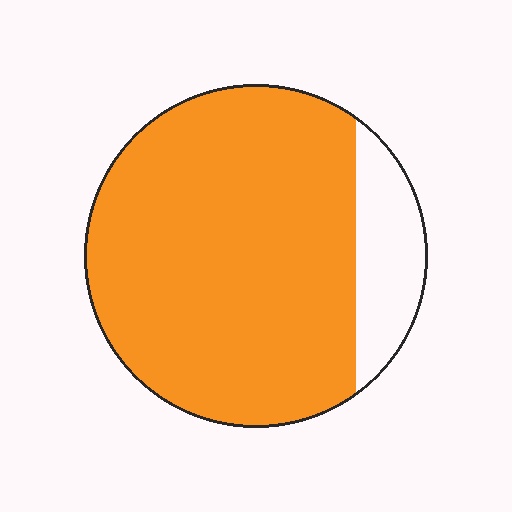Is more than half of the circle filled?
Yes.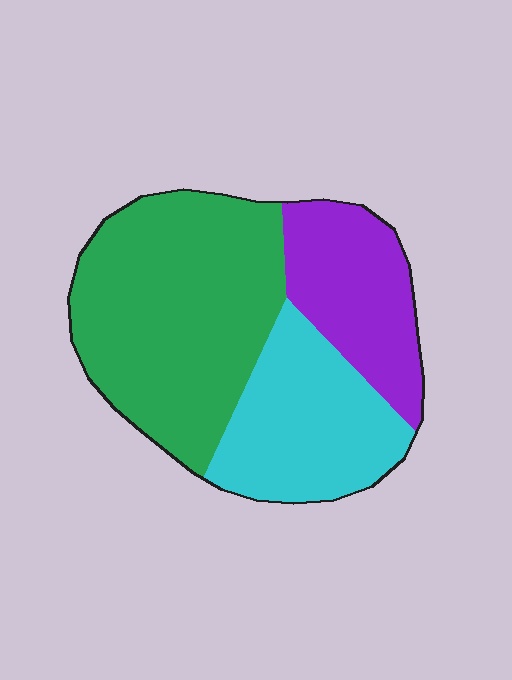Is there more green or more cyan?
Green.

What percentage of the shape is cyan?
Cyan takes up about one quarter (1/4) of the shape.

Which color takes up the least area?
Purple, at roughly 25%.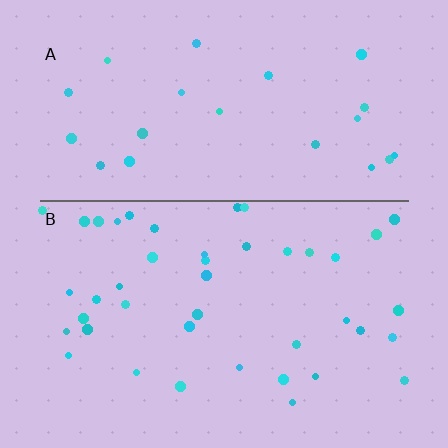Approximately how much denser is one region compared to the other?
Approximately 1.8× — region B over region A.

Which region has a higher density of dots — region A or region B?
B (the bottom).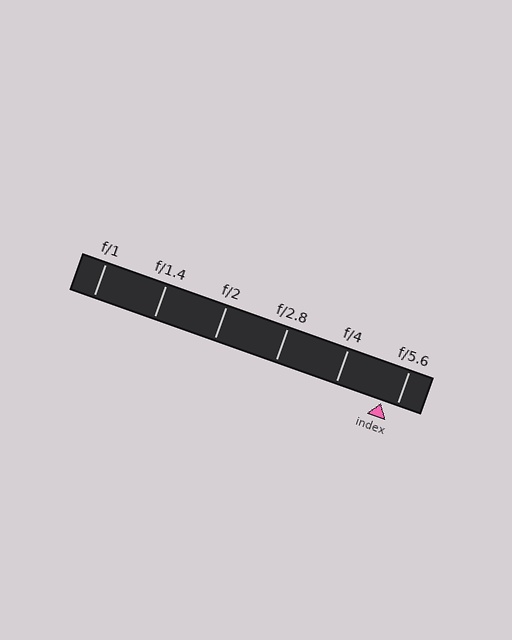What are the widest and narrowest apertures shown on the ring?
The widest aperture shown is f/1 and the narrowest is f/5.6.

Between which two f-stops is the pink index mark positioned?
The index mark is between f/4 and f/5.6.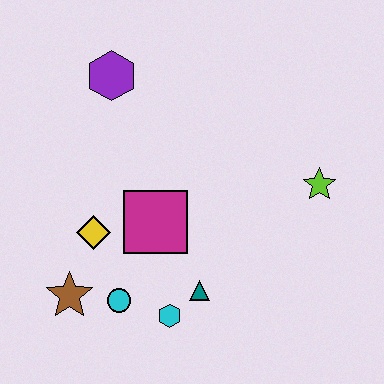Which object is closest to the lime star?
The teal triangle is closest to the lime star.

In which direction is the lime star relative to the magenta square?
The lime star is to the right of the magenta square.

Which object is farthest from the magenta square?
The lime star is farthest from the magenta square.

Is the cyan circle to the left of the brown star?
No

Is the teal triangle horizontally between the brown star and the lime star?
Yes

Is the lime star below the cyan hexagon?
No